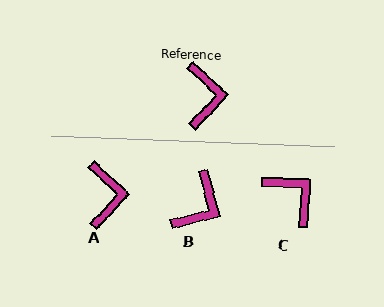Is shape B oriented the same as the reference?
No, it is off by about 32 degrees.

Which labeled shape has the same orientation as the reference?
A.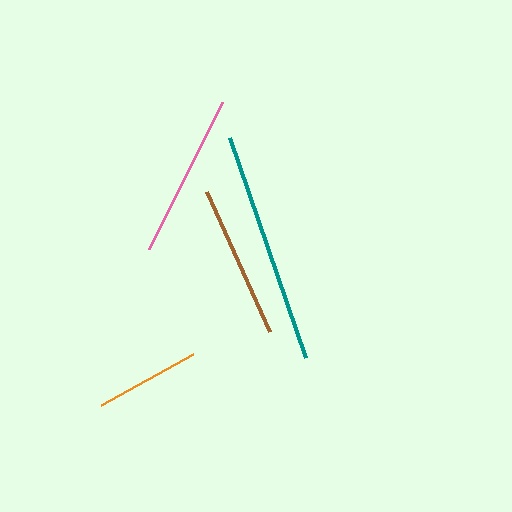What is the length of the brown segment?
The brown segment is approximately 154 pixels long.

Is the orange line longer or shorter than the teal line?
The teal line is longer than the orange line.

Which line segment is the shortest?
The orange line is the shortest at approximately 105 pixels.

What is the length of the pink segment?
The pink segment is approximately 164 pixels long.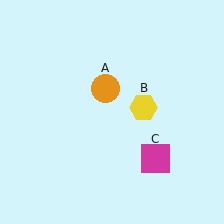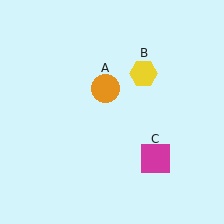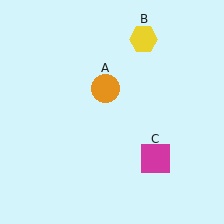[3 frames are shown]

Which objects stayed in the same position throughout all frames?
Orange circle (object A) and magenta square (object C) remained stationary.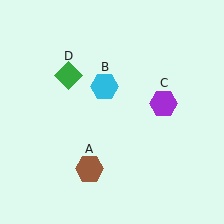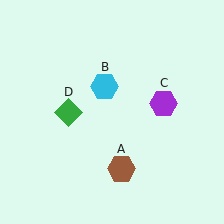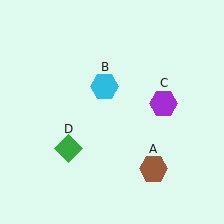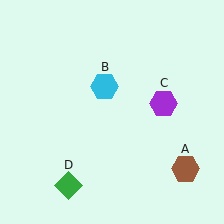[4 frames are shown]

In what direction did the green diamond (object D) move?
The green diamond (object D) moved down.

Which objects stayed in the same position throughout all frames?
Cyan hexagon (object B) and purple hexagon (object C) remained stationary.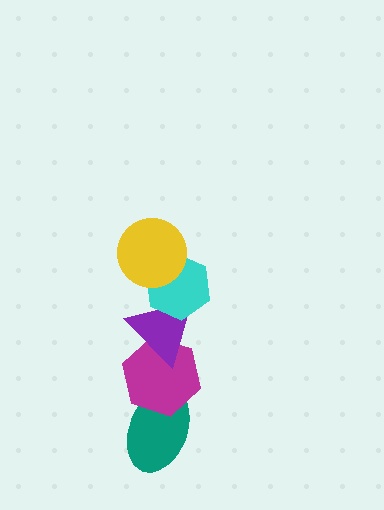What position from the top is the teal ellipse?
The teal ellipse is 5th from the top.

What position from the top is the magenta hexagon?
The magenta hexagon is 4th from the top.